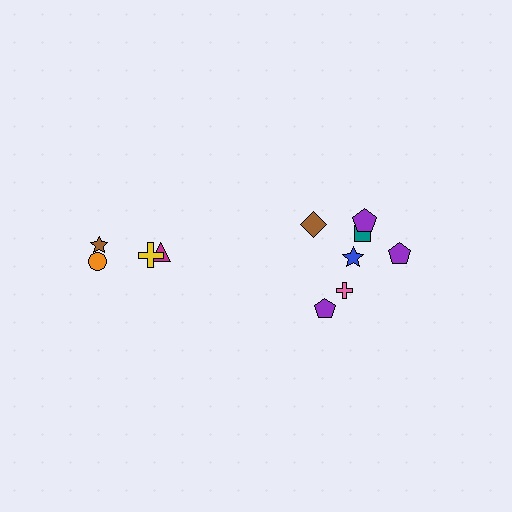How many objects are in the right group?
There are 7 objects.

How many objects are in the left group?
There are 4 objects.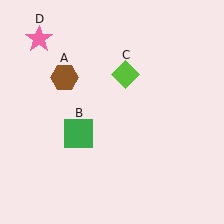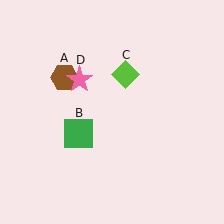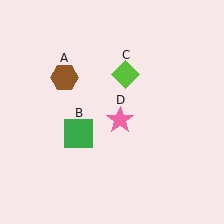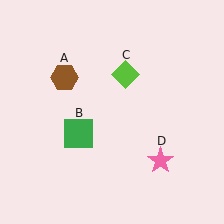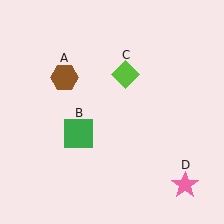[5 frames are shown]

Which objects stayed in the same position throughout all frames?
Brown hexagon (object A) and green square (object B) and lime diamond (object C) remained stationary.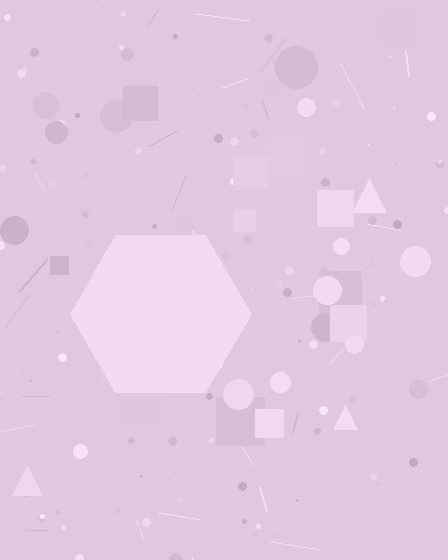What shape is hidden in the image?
A hexagon is hidden in the image.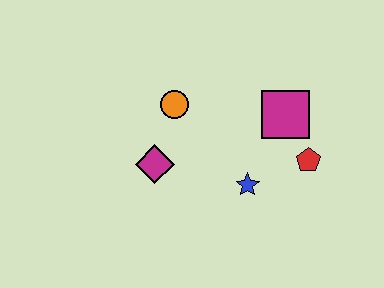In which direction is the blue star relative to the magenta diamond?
The blue star is to the right of the magenta diamond.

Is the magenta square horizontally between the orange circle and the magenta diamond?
No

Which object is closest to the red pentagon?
The magenta square is closest to the red pentagon.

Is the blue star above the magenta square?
No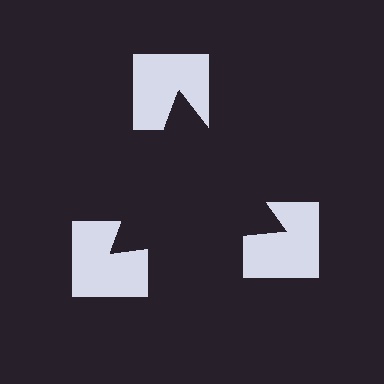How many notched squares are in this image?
There are 3 — one at each vertex of the illusory triangle.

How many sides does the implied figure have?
3 sides.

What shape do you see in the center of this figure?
An illusory triangle — its edges are inferred from the aligned wedge cuts in the notched squares, not physically drawn.